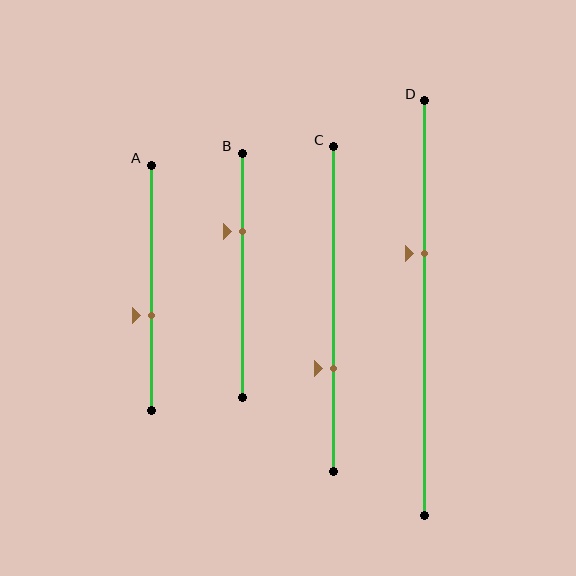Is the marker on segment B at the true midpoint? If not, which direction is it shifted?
No, the marker on segment B is shifted upward by about 18% of the segment length.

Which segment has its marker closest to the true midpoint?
Segment A has its marker closest to the true midpoint.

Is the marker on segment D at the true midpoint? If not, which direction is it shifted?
No, the marker on segment D is shifted upward by about 13% of the segment length.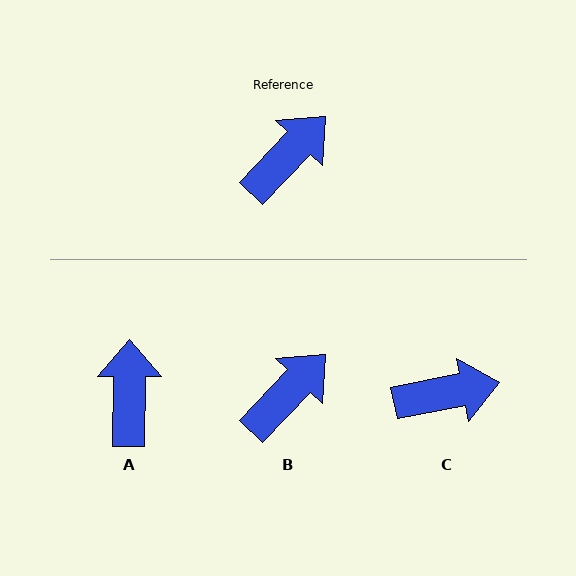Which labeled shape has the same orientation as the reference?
B.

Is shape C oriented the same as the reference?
No, it is off by about 35 degrees.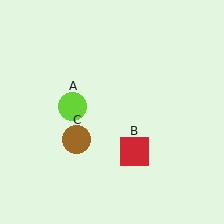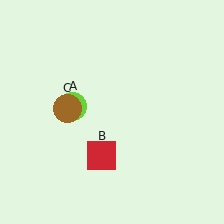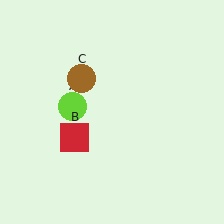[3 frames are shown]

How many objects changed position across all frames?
2 objects changed position: red square (object B), brown circle (object C).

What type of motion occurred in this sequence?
The red square (object B), brown circle (object C) rotated clockwise around the center of the scene.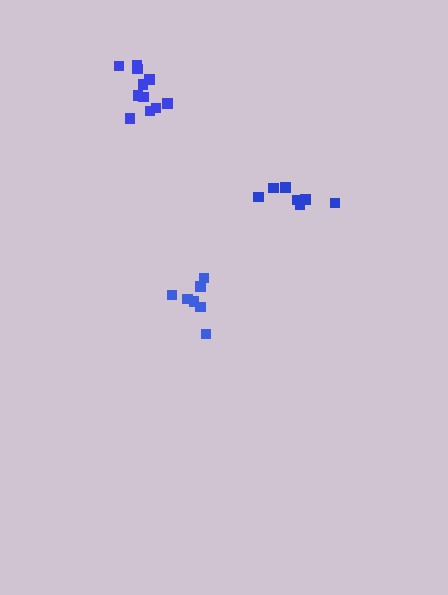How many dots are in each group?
Group 1: 7 dots, Group 2: 11 dots, Group 3: 7 dots (25 total).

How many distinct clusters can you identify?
There are 3 distinct clusters.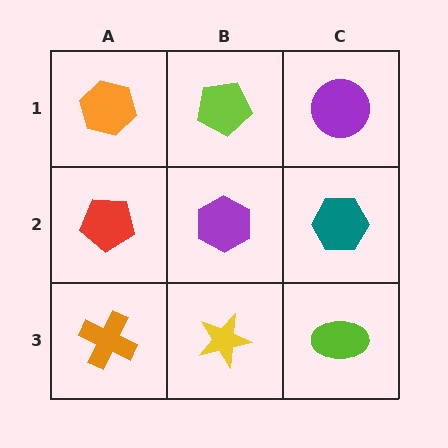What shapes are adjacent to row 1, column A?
A red pentagon (row 2, column A), a lime pentagon (row 1, column B).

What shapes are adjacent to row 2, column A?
An orange hexagon (row 1, column A), an orange cross (row 3, column A), a purple hexagon (row 2, column B).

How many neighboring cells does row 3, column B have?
3.